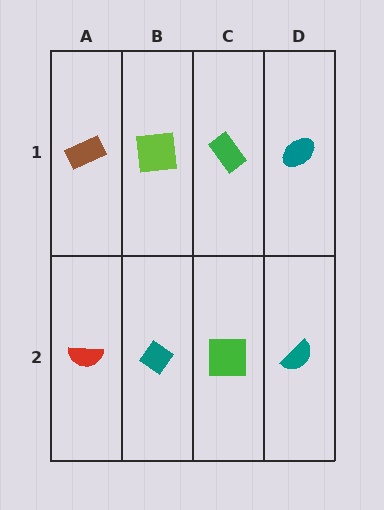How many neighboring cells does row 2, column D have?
2.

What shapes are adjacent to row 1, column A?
A red semicircle (row 2, column A), a lime square (row 1, column B).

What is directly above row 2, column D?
A teal ellipse.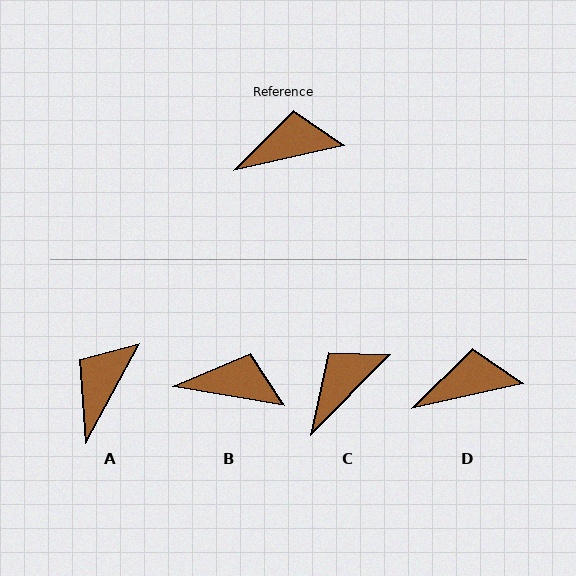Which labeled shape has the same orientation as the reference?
D.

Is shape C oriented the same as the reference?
No, it is off by about 33 degrees.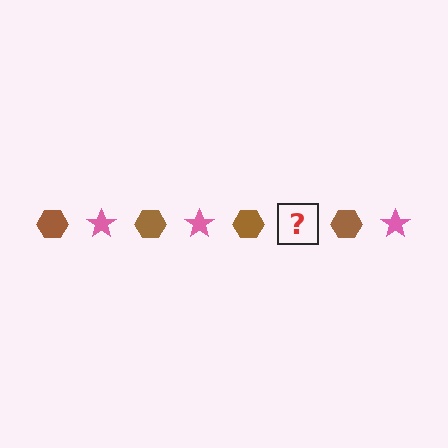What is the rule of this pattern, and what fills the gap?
The rule is that the pattern alternates between brown hexagon and pink star. The gap should be filled with a pink star.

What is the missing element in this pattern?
The missing element is a pink star.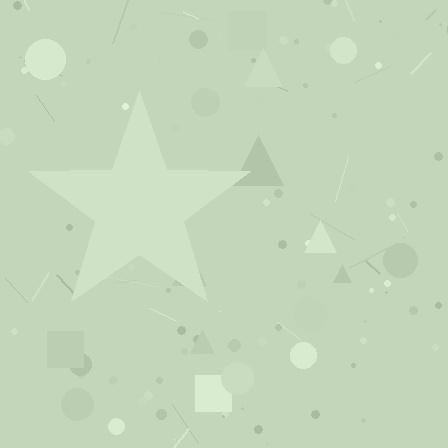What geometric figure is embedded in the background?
A star is embedded in the background.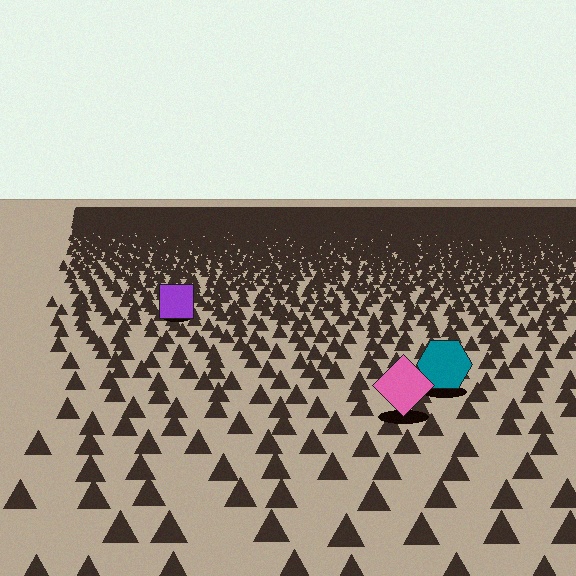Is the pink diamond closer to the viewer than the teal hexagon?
Yes. The pink diamond is closer — you can tell from the texture gradient: the ground texture is coarser near it.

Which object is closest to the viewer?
The pink diamond is closest. The texture marks near it are larger and more spread out.